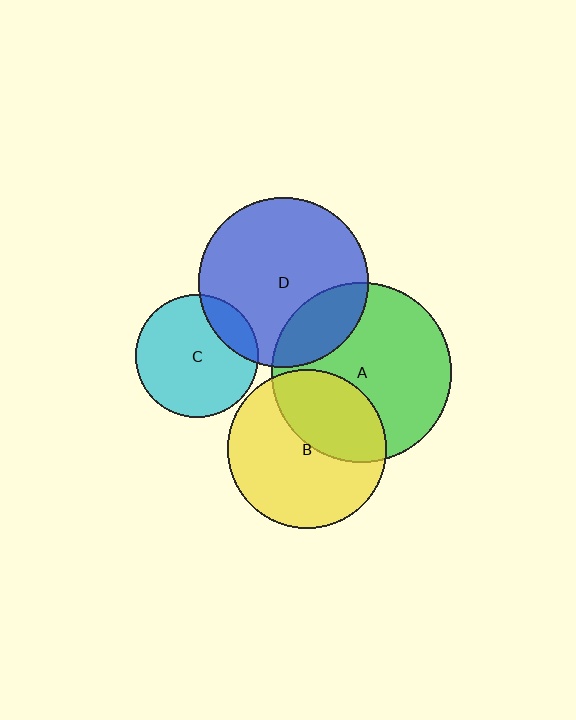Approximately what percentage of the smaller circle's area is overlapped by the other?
Approximately 40%.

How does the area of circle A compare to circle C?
Approximately 2.2 times.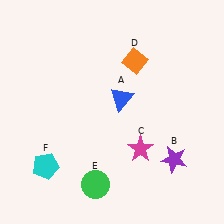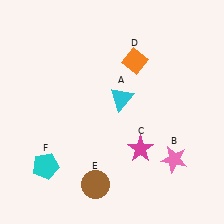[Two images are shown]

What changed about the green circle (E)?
In Image 1, E is green. In Image 2, it changed to brown.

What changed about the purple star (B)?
In Image 1, B is purple. In Image 2, it changed to pink.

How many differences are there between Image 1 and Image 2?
There are 3 differences between the two images.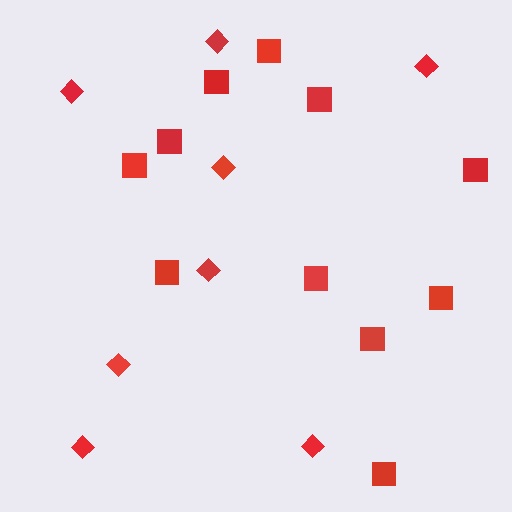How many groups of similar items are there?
There are 2 groups: one group of squares (11) and one group of diamonds (8).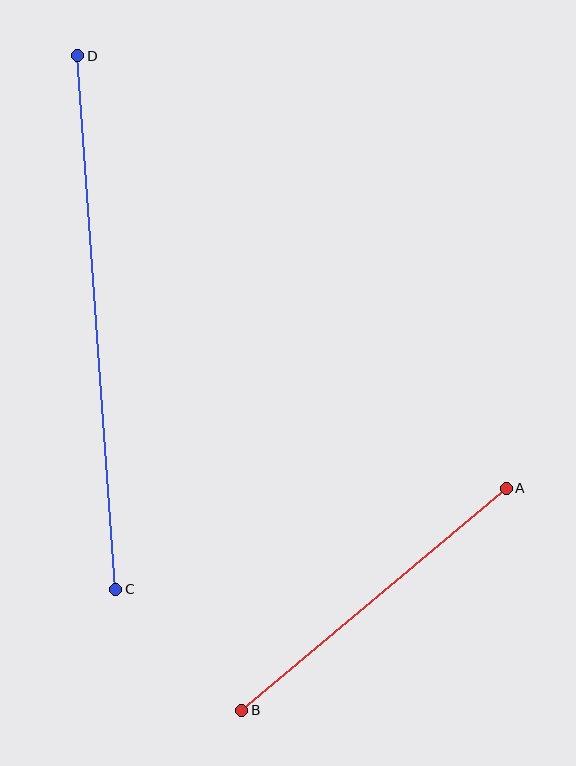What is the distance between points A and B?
The distance is approximately 345 pixels.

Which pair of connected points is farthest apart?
Points C and D are farthest apart.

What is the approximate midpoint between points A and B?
The midpoint is at approximately (374, 599) pixels.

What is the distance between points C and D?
The distance is approximately 535 pixels.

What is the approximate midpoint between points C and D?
The midpoint is at approximately (97, 322) pixels.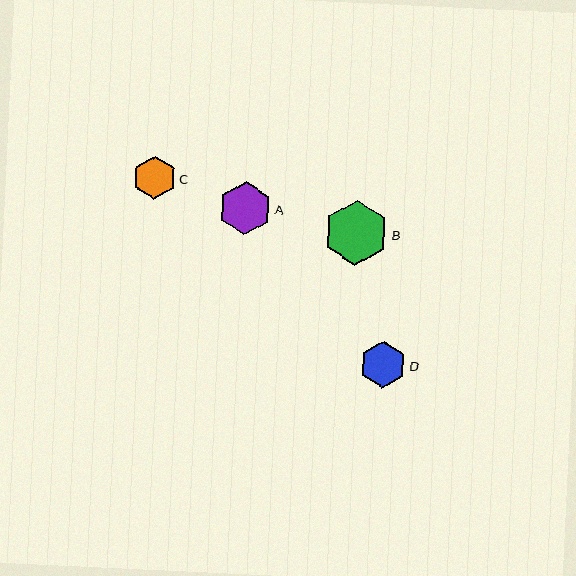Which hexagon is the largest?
Hexagon B is the largest with a size of approximately 65 pixels.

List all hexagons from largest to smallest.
From largest to smallest: B, A, D, C.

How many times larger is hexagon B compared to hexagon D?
Hexagon B is approximately 1.4 times the size of hexagon D.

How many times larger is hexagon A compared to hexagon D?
Hexagon A is approximately 1.1 times the size of hexagon D.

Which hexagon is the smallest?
Hexagon C is the smallest with a size of approximately 44 pixels.